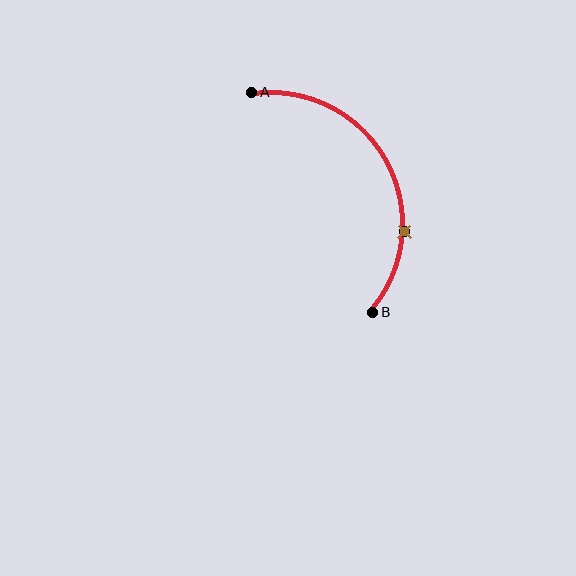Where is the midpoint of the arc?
The arc midpoint is the point on the curve farthest from the straight line joining A and B. It sits to the right of that line.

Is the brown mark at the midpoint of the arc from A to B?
No. The brown mark lies on the arc but is closer to endpoint B. The arc midpoint would be at the point on the curve equidistant along the arc from both A and B.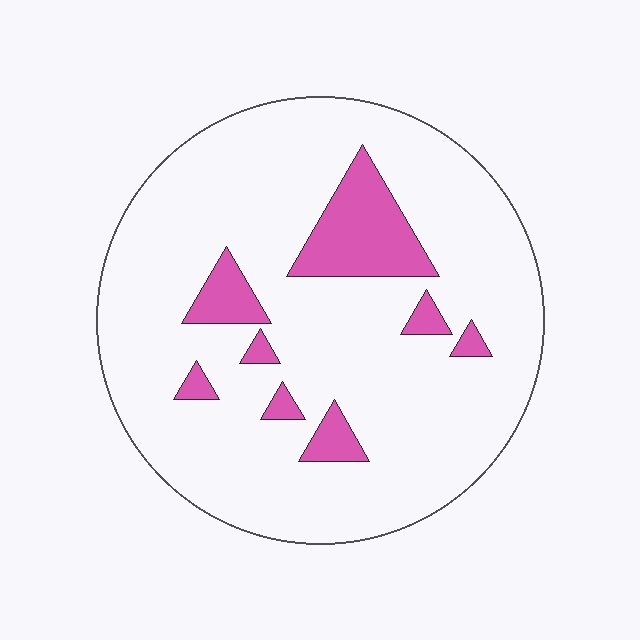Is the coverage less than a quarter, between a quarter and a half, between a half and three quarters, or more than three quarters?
Less than a quarter.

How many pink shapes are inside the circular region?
8.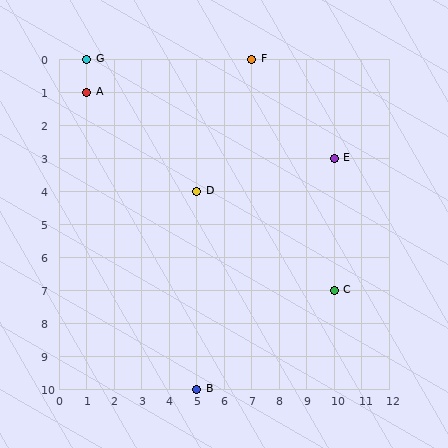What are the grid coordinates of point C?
Point C is at grid coordinates (10, 7).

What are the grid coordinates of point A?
Point A is at grid coordinates (1, 1).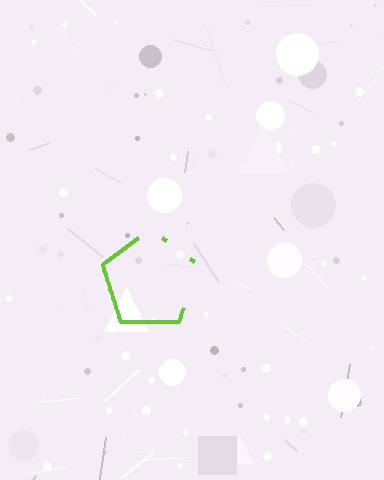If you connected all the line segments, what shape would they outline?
They would outline a pentagon.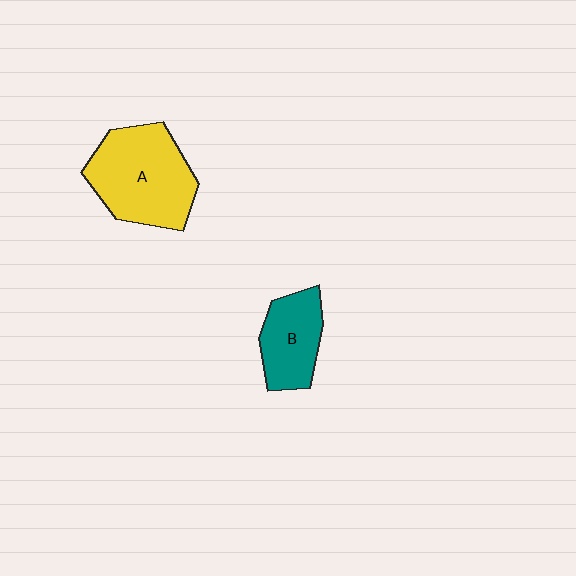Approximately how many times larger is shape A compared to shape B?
Approximately 1.7 times.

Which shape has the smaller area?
Shape B (teal).